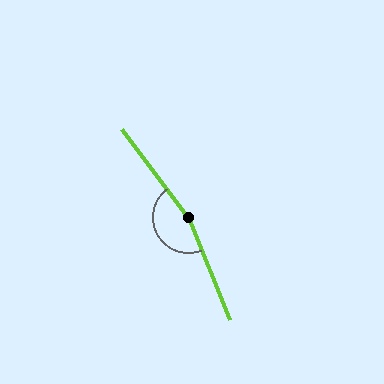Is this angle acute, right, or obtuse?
It is obtuse.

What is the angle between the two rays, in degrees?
Approximately 165 degrees.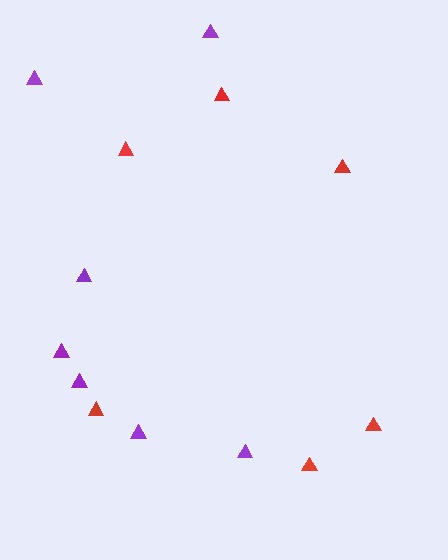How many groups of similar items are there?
There are 2 groups: one group of red triangles (6) and one group of purple triangles (7).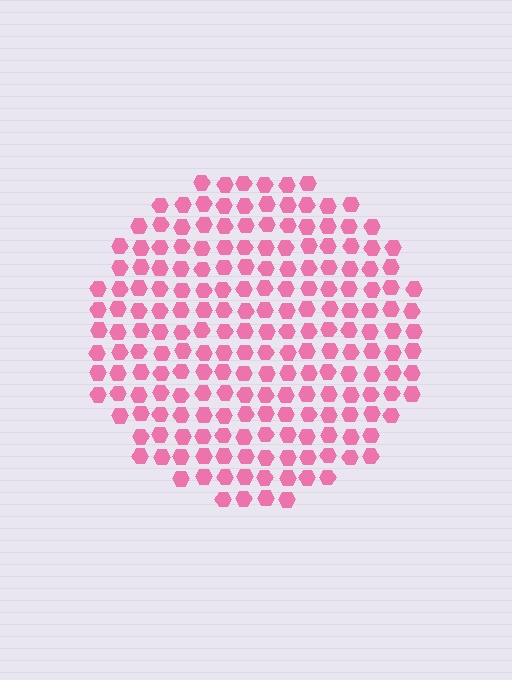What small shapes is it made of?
It is made of small hexagons.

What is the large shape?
The large shape is a circle.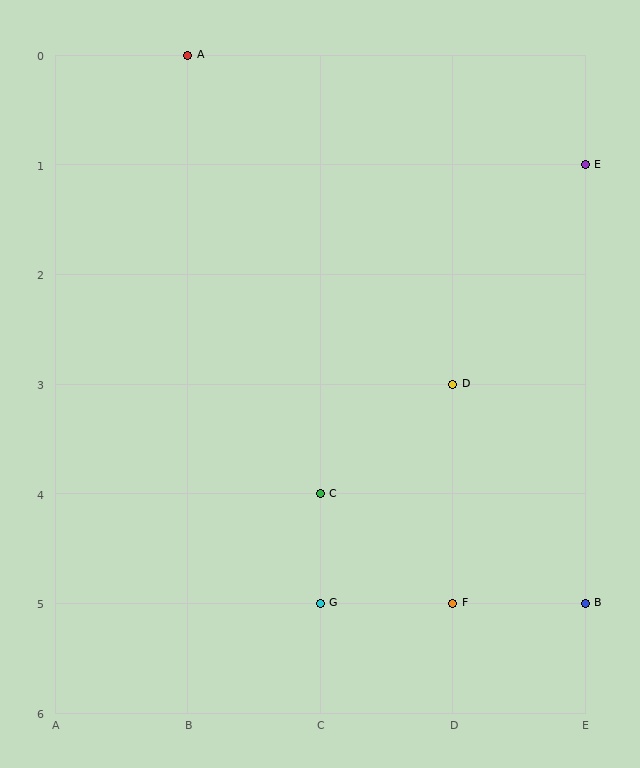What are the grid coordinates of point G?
Point G is at grid coordinates (C, 5).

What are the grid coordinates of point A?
Point A is at grid coordinates (B, 0).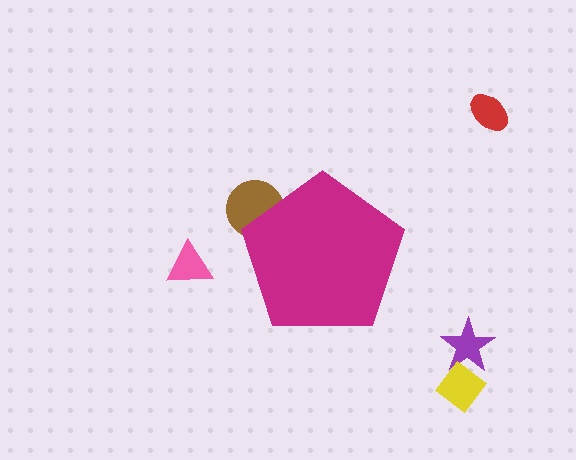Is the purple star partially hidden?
No, the purple star is fully visible.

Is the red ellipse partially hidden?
No, the red ellipse is fully visible.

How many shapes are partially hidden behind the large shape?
1 shape is partially hidden.